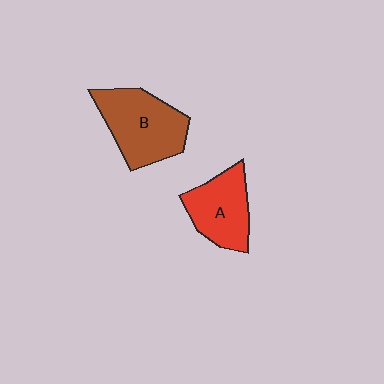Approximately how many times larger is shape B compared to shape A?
Approximately 1.3 times.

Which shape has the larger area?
Shape B (brown).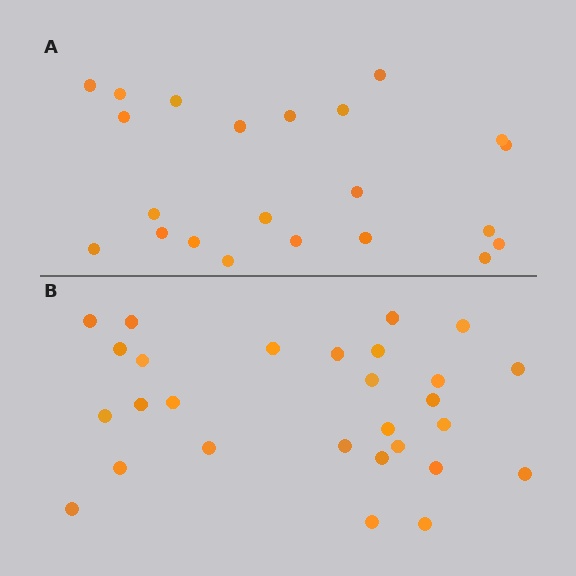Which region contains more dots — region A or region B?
Region B (the bottom region) has more dots.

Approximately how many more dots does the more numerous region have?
Region B has about 6 more dots than region A.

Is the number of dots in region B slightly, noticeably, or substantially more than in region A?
Region B has noticeably more, but not dramatically so. The ratio is roughly 1.3 to 1.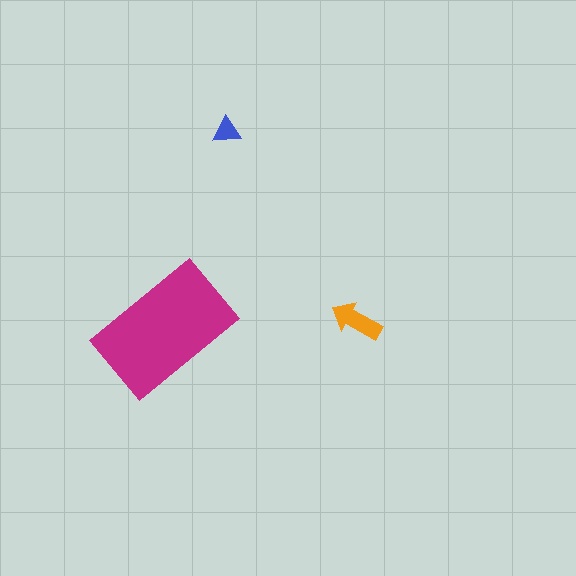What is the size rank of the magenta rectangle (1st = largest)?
1st.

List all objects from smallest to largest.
The blue triangle, the orange arrow, the magenta rectangle.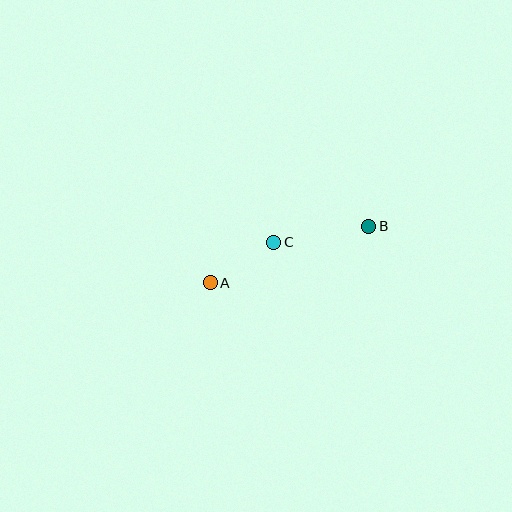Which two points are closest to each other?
Points A and C are closest to each other.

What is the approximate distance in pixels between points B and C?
The distance between B and C is approximately 96 pixels.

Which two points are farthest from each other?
Points A and B are farthest from each other.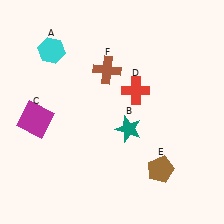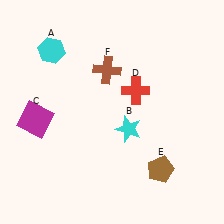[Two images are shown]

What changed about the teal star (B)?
In Image 1, B is teal. In Image 2, it changed to cyan.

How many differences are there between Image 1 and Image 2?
There is 1 difference between the two images.